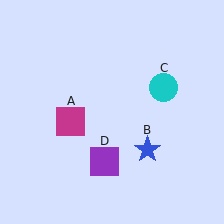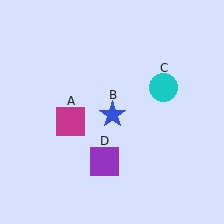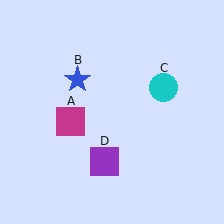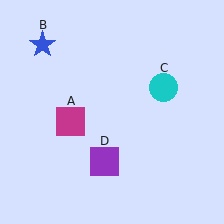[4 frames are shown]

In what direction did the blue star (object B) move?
The blue star (object B) moved up and to the left.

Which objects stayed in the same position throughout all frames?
Magenta square (object A) and cyan circle (object C) and purple square (object D) remained stationary.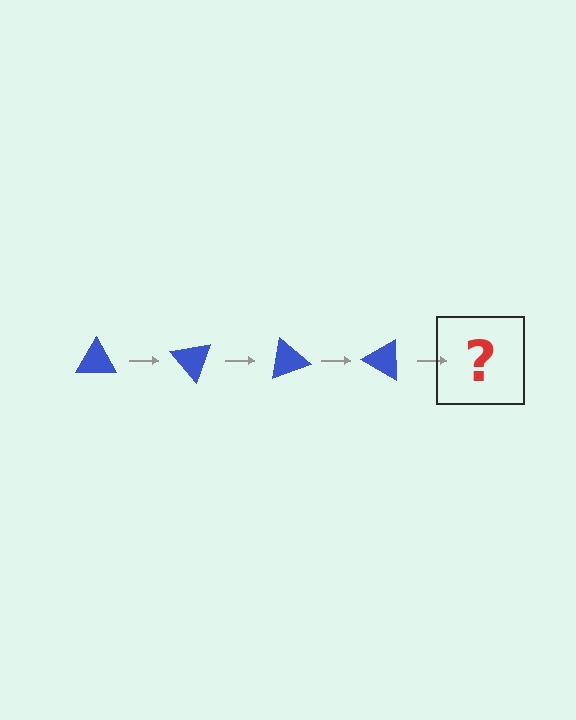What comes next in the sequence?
The next element should be a blue triangle rotated 200 degrees.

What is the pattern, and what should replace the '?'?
The pattern is that the triangle rotates 50 degrees each step. The '?' should be a blue triangle rotated 200 degrees.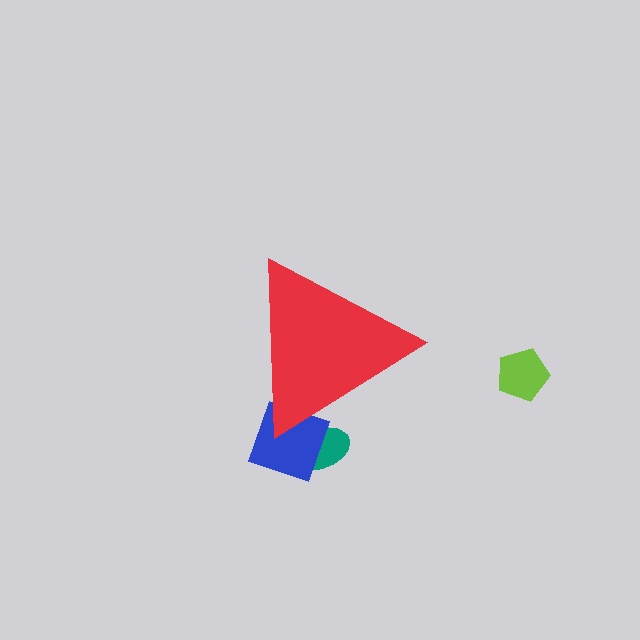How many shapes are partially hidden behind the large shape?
2 shapes are partially hidden.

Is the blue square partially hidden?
Yes, the blue square is partially hidden behind the red triangle.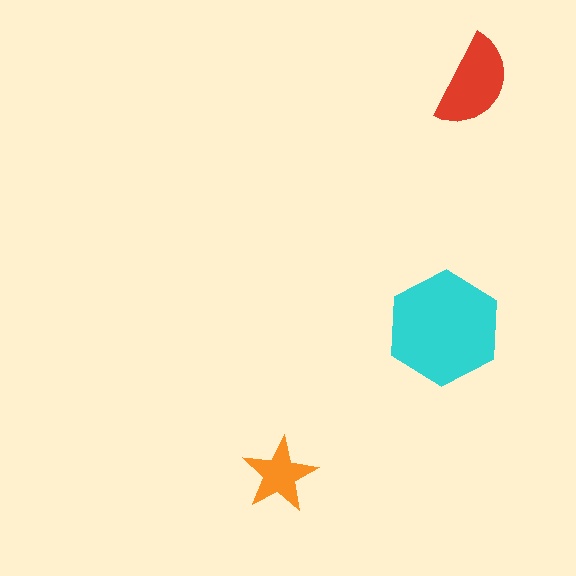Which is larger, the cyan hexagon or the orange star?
The cyan hexagon.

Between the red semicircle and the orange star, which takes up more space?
The red semicircle.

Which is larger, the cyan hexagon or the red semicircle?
The cyan hexagon.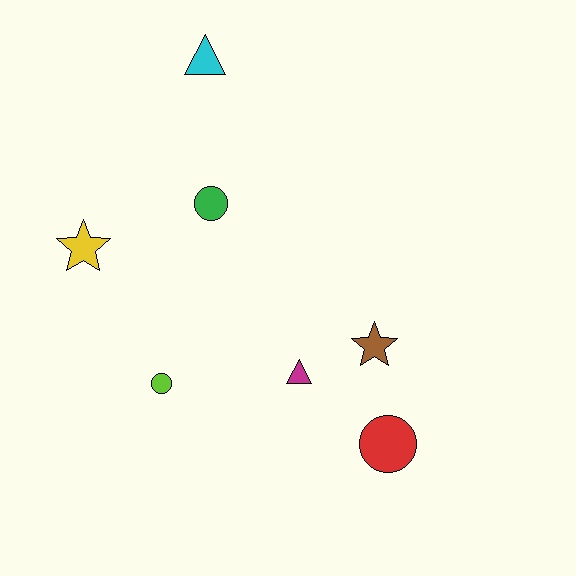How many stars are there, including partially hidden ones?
There are 2 stars.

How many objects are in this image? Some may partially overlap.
There are 7 objects.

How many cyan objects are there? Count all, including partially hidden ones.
There is 1 cyan object.